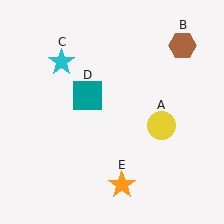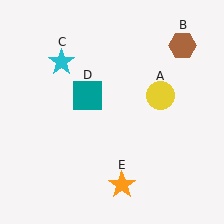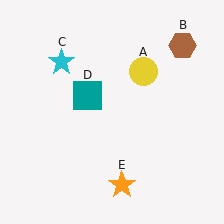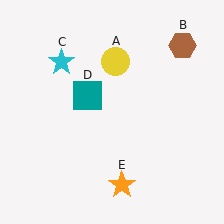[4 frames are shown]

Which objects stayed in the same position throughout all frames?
Brown hexagon (object B) and cyan star (object C) and teal square (object D) and orange star (object E) remained stationary.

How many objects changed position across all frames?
1 object changed position: yellow circle (object A).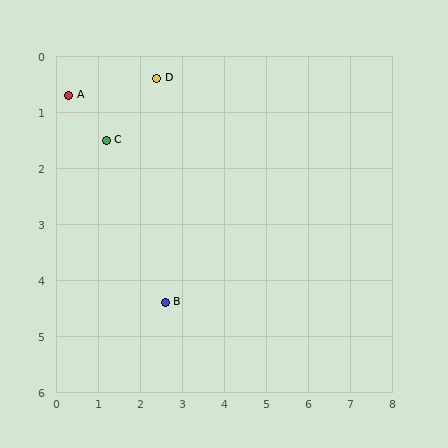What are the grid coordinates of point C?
Point C is at approximately (1.2, 1.5).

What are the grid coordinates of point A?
Point A is at approximately (0.3, 0.7).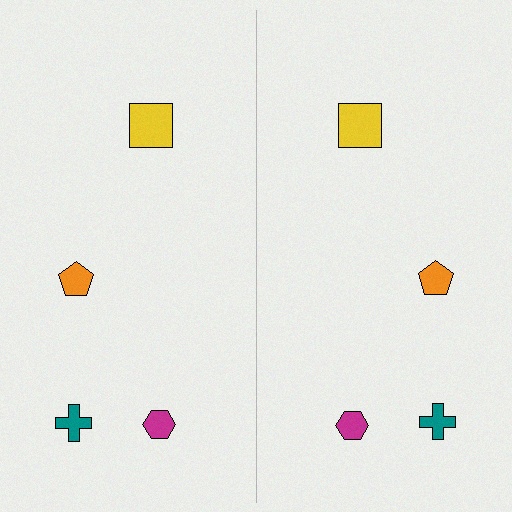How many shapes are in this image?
There are 8 shapes in this image.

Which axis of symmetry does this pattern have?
The pattern has a vertical axis of symmetry running through the center of the image.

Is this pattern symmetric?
Yes, this pattern has bilateral (reflection) symmetry.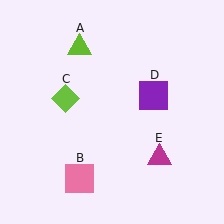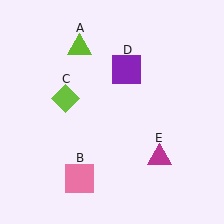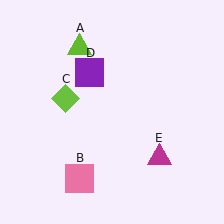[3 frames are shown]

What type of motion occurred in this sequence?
The purple square (object D) rotated counterclockwise around the center of the scene.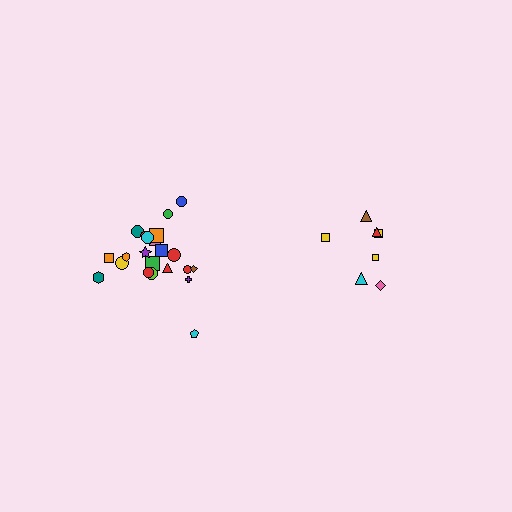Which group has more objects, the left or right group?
The left group.